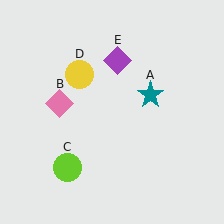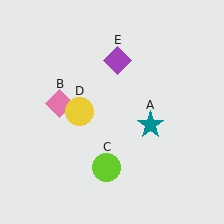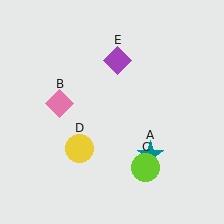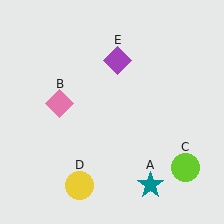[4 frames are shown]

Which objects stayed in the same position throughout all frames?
Pink diamond (object B) and purple diamond (object E) remained stationary.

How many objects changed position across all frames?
3 objects changed position: teal star (object A), lime circle (object C), yellow circle (object D).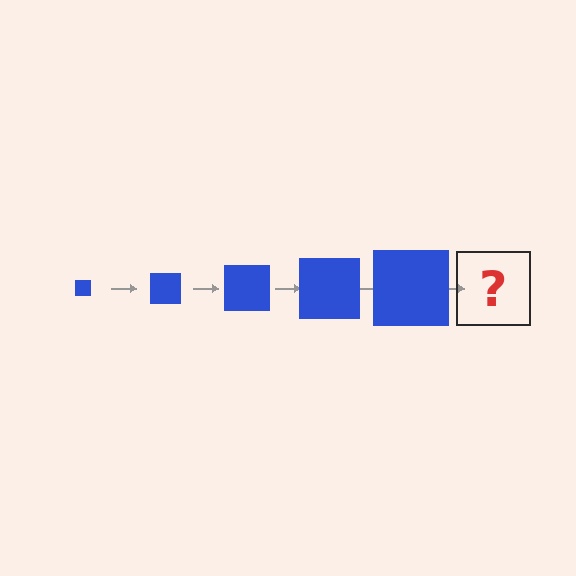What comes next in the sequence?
The next element should be a blue square, larger than the previous one.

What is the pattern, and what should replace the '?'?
The pattern is that the square gets progressively larger each step. The '?' should be a blue square, larger than the previous one.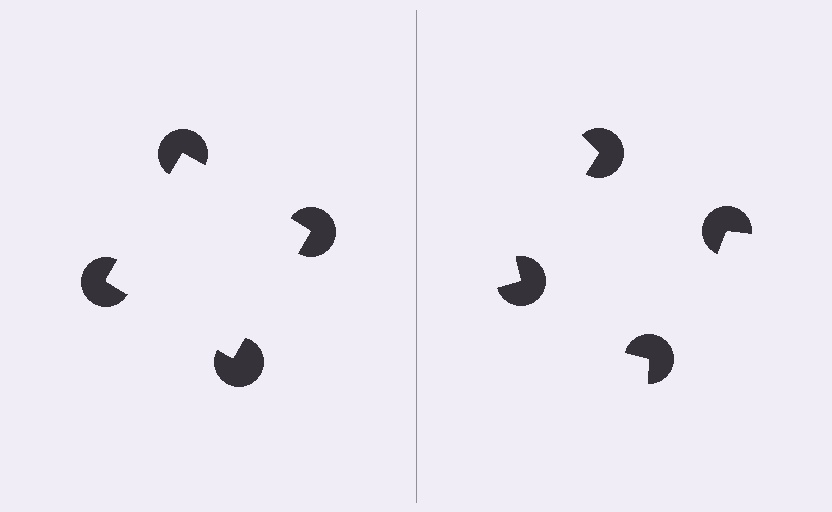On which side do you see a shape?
An illusory square appears on the left side. On the right side the wedge cuts are rotated, so no coherent shape forms.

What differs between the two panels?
The pac-man discs are positioned identically on both sides; only the wedge orientations differ. On the left they align to a square; on the right they are misaligned.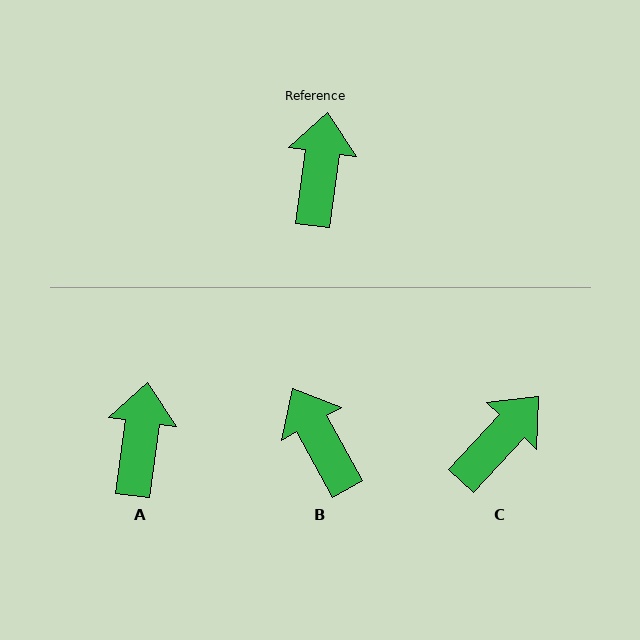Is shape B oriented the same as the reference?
No, it is off by about 36 degrees.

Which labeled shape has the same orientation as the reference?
A.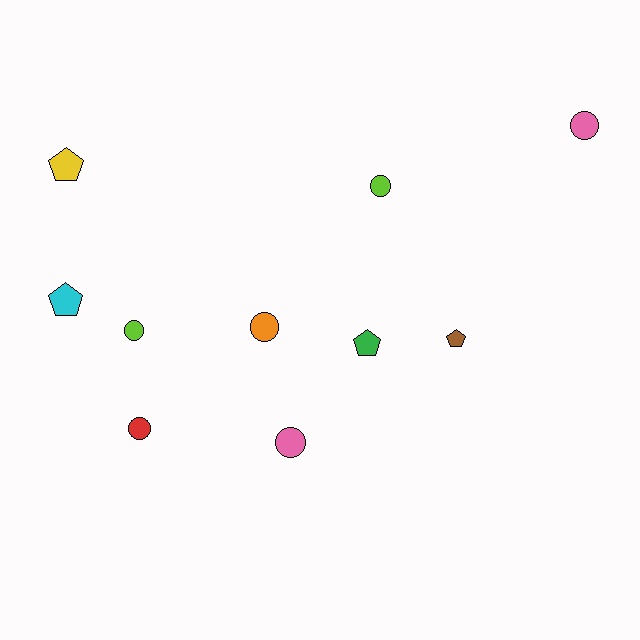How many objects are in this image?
There are 10 objects.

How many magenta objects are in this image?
There are no magenta objects.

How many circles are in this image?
There are 6 circles.